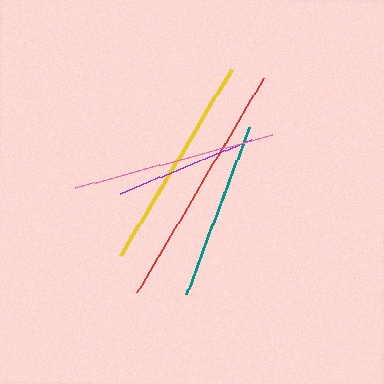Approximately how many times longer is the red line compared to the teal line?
The red line is approximately 1.4 times the length of the teal line.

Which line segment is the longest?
The red line is the longest at approximately 248 pixels.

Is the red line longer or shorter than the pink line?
The red line is longer than the pink line.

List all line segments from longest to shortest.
From longest to shortest: red, yellow, pink, teal, purple.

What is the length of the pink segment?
The pink segment is approximately 203 pixels long.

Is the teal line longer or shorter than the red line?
The red line is longer than the teal line.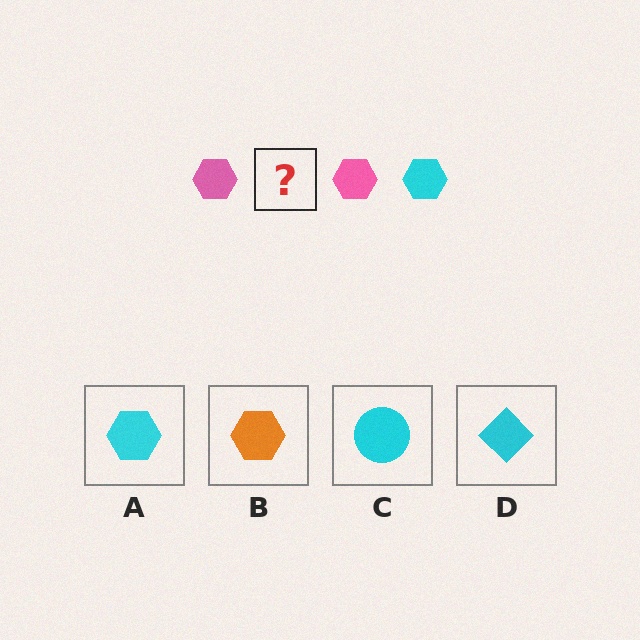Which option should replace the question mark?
Option A.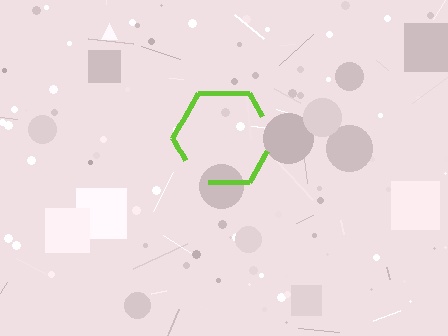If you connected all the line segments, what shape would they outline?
They would outline a hexagon.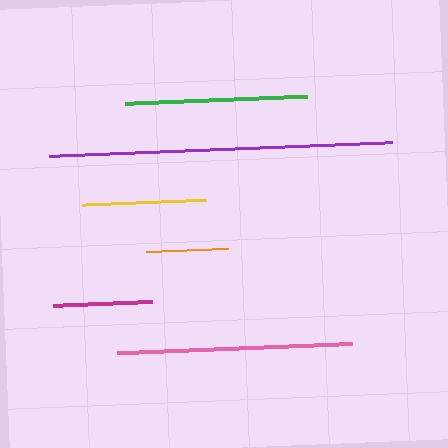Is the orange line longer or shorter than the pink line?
The pink line is longer than the orange line.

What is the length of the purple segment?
The purple segment is approximately 343 pixels long.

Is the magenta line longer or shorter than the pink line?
The pink line is longer than the magenta line.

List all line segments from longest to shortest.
From longest to shortest: purple, pink, green, yellow, magenta, orange.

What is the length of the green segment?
The green segment is approximately 182 pixels long.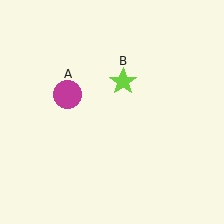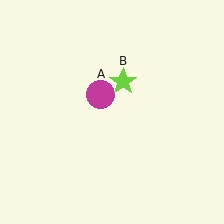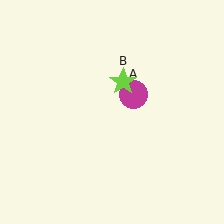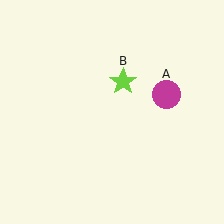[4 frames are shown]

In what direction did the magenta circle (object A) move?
The magenta circle (object A) moved right.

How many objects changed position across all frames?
1 object changed position: magenta circle (object A).